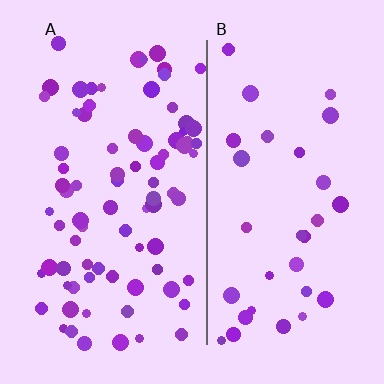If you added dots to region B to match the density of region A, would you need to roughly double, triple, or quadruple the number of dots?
Approximately triple.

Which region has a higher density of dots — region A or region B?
A (the left).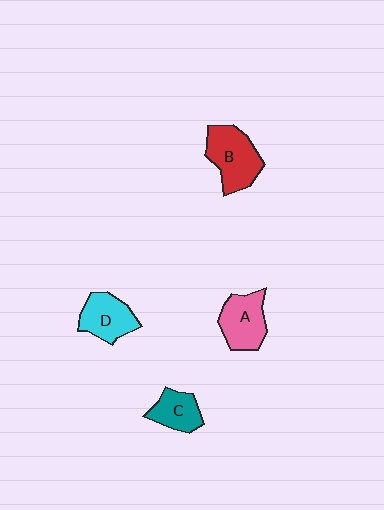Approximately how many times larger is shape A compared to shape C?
Approximately 1.4 times.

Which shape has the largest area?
Shape B (red).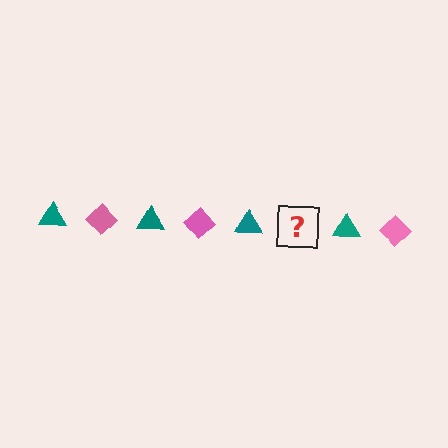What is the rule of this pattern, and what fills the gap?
The rule is that the pattern alternates between teal triangle and pink diamond. The gap should be filled with a pink diamond.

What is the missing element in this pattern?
The missing element is a pink diamond.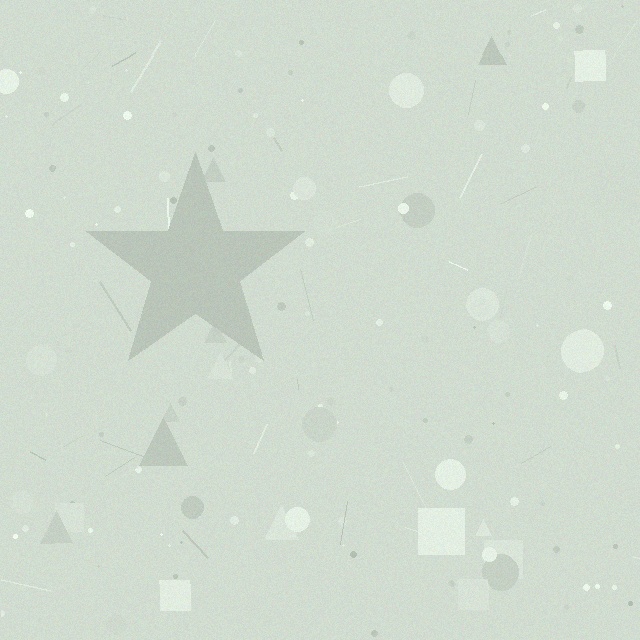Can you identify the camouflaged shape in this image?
The camouflaged shape is a star.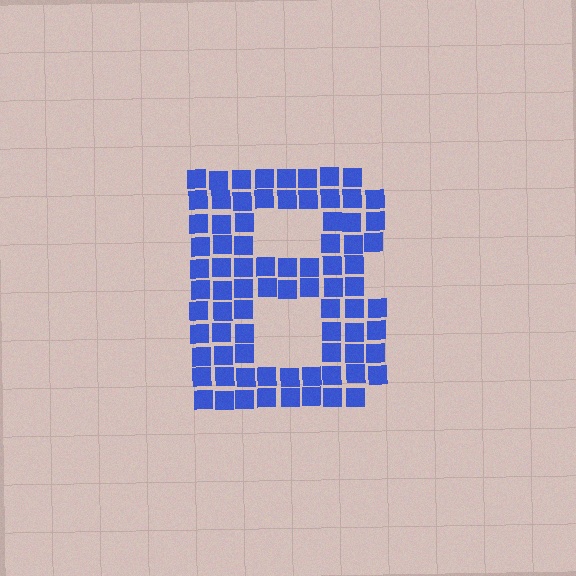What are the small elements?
The small elements are squares.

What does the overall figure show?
The overall figure shows the letter B.